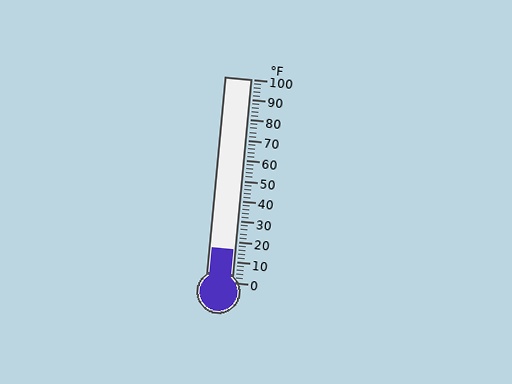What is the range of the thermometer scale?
The thermometer scale ranges from 0°F to 100°F.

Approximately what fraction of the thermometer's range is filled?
The thermometer is filled to approximately 15% of its range.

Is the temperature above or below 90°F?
The temperature is below 90°F.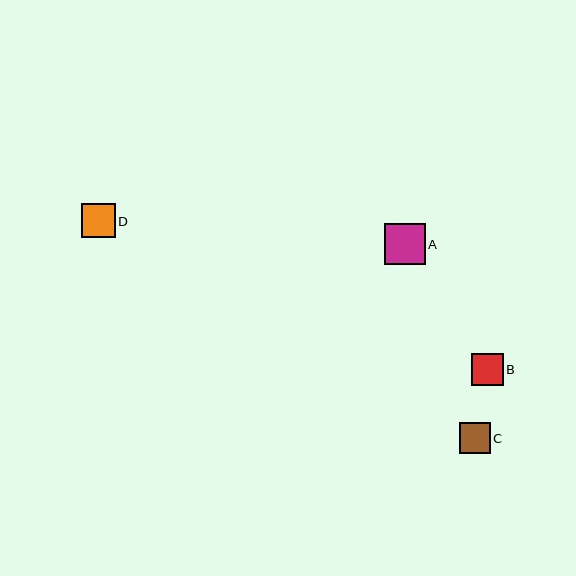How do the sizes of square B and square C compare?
Square B and square C are approximately the same size.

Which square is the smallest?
Square C is the smallest with a size of approximately 30 pixels.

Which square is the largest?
Square A is the largest with a size of approximately 41 pixels.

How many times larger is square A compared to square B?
Square A is approximately 1.3 times the size of square B.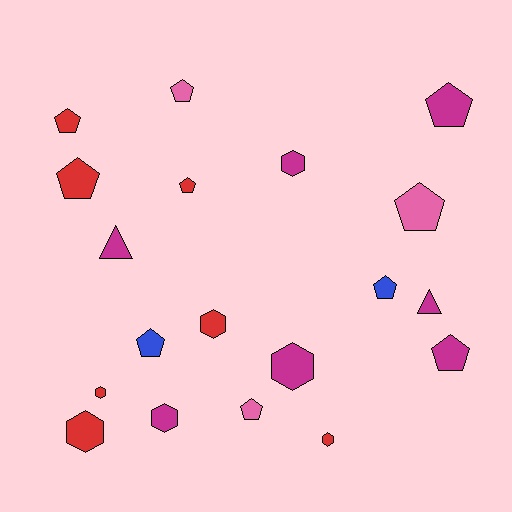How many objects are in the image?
There are 19 objects.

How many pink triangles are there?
There are no pink triangles.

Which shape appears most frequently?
Pentagon, with 10 objects.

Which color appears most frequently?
Red, with 7 objects.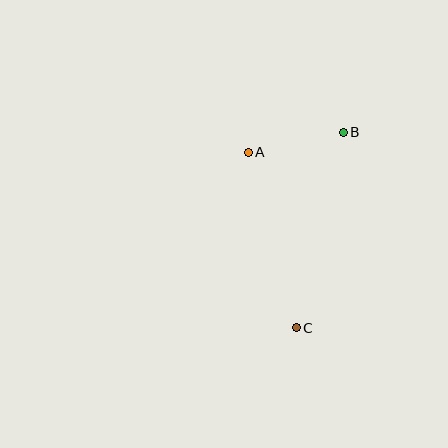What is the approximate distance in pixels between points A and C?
The distance between A and C is approximately 182 pixels.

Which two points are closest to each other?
Points A and B are closest to each other.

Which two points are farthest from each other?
Points B and C are farthest from each other.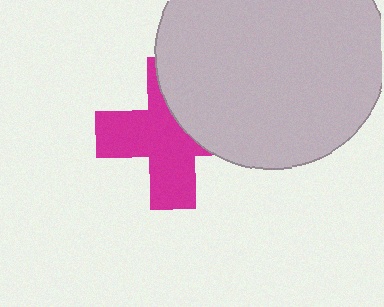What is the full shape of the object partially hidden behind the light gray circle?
The partially hidden object is a magenta cross.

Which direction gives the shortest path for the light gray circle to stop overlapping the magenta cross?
Moving right gives the shortest separation.